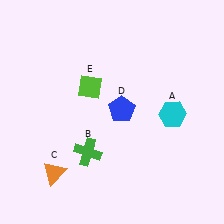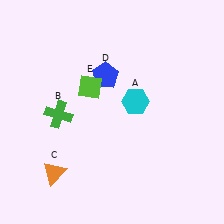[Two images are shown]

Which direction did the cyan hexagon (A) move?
The cyan hexagon (A) moved left.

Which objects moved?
The objects that moved are: the cyan hexagon (A), the green cross (B), the blue pentagon (D).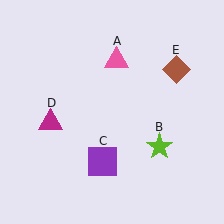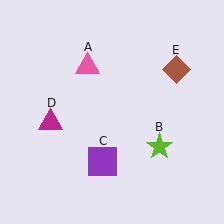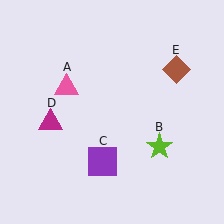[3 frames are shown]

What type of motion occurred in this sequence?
The pink triangle (object A) rotated counterclockwise around the center of the scene.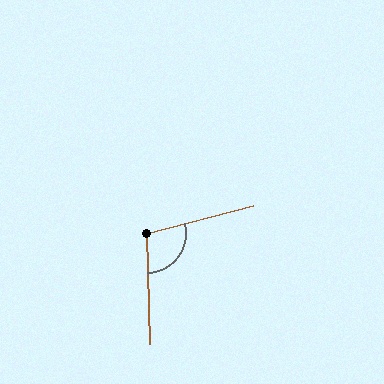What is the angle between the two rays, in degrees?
Approximately 103 degrees.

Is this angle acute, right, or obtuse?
It is obtuse.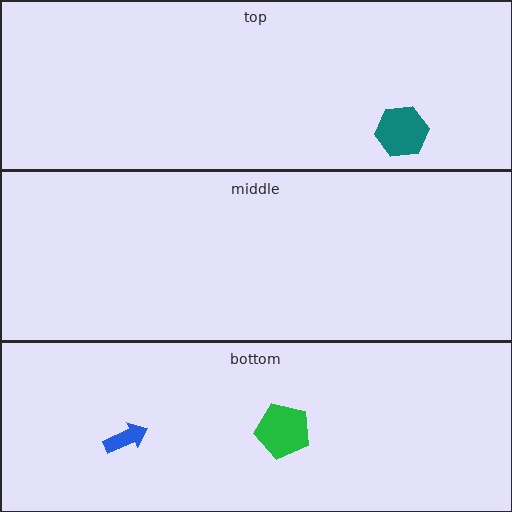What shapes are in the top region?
The teal hexagon.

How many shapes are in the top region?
1.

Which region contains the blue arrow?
The bottom region.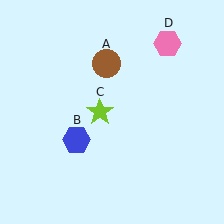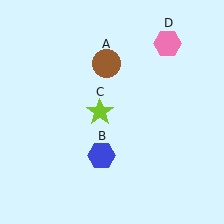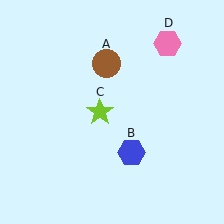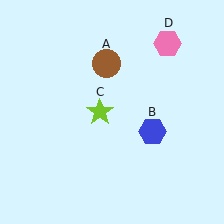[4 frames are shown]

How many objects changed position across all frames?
1 object changed position: blue hexagon (object B).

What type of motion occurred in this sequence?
The blue hexagon (object B) rotated counterclockwise around the center of the scene.